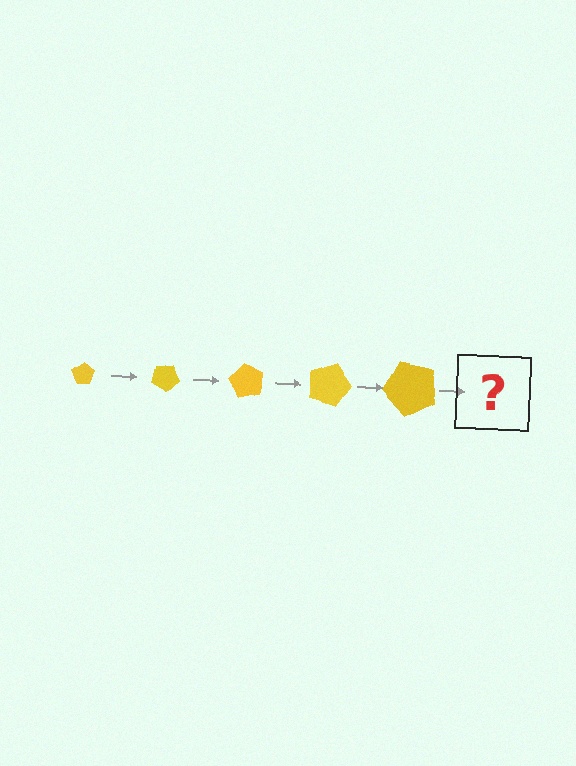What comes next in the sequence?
The next element should be a pentagon, larger than the previous one and rotated 150 degrees from the start.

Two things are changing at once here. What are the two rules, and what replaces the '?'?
The two rules are that the pentagon grows larger each step and it rotates 30 degrees each step. The '?' should be a pentagon, larger than the previous one and rotated 150 degrees from the start.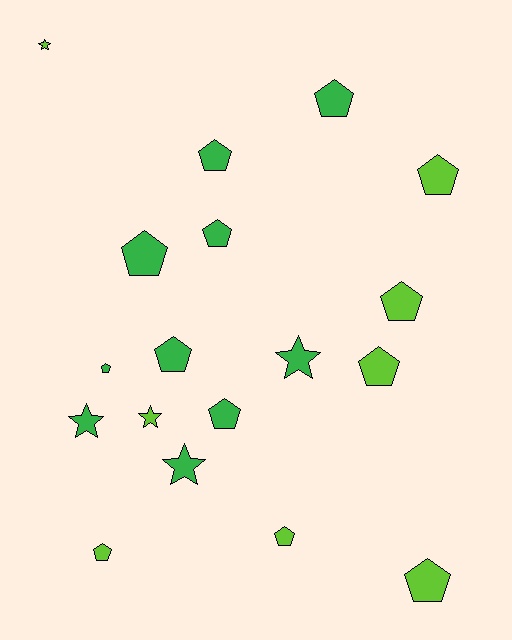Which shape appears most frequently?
Pentagon, with 13 objects.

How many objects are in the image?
There are 18 objects.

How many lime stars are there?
There are 2 lime stars.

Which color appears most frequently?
Green, with 10 objects.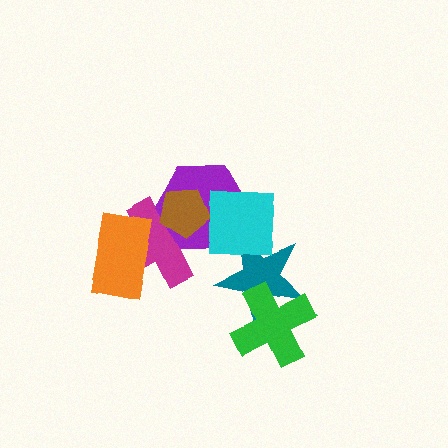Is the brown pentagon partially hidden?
Yes, it is partially covered by another shape.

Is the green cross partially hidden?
No, no other shape covers it.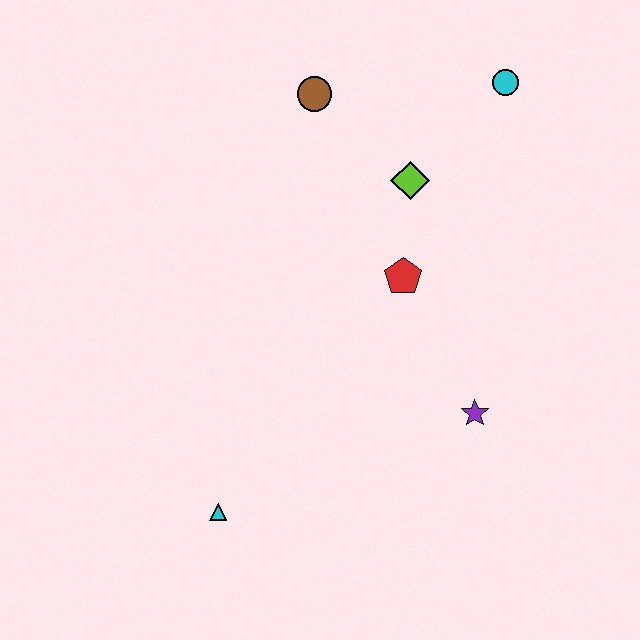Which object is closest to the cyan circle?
The lime diamond is closest to the cyan circle.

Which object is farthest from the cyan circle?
The cyan triangle is farthest from the cyan circle.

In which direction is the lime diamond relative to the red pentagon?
The lime diamond is above the red pentagon.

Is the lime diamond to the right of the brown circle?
Yes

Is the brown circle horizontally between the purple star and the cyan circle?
No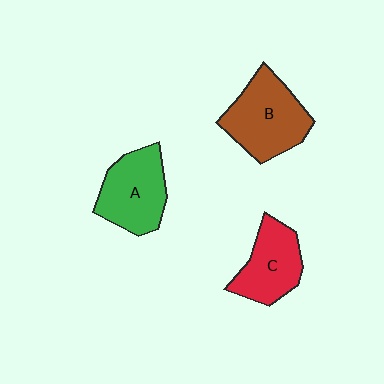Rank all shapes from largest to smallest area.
From largest to smallest: B (brown), A (green), C (red).